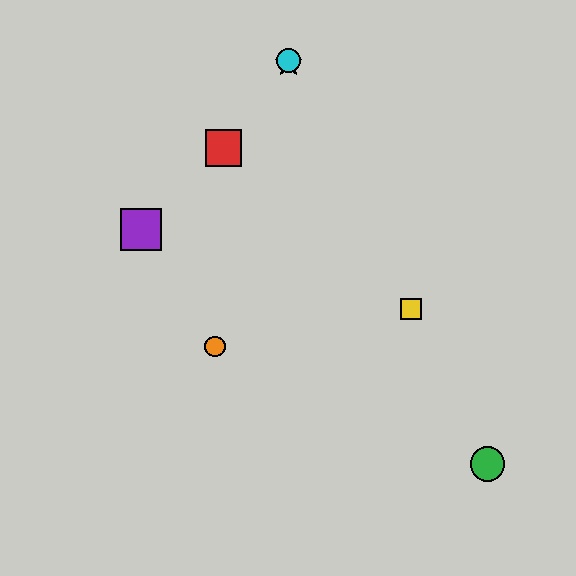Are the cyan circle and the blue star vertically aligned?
Yes, both are at x≈288.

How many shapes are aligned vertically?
2 shapes (the blue star, the cyan circle) are aligned vertically.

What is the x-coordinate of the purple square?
The purple square is at x≈141.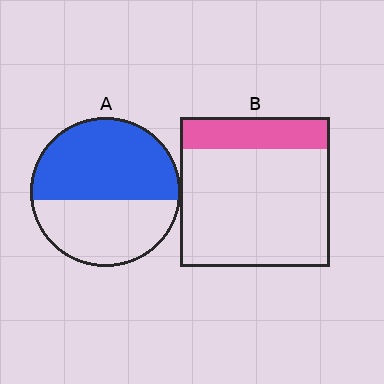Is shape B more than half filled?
No.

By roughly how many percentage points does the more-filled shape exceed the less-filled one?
By roughly 35 percentage points (A over B).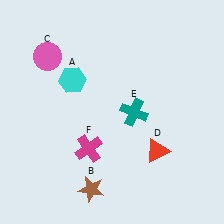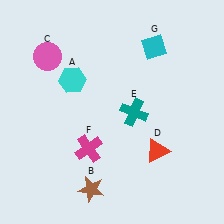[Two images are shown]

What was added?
A cyan diamond (G) was added in Image 2.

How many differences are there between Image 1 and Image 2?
There is 1 difference between the two images.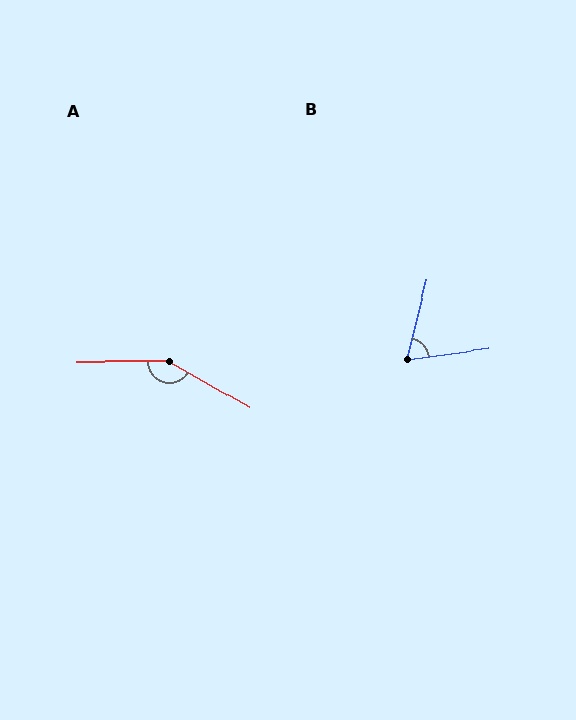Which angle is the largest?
A, at approximately 150 degrees.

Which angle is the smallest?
B, at approximately 68 degrees.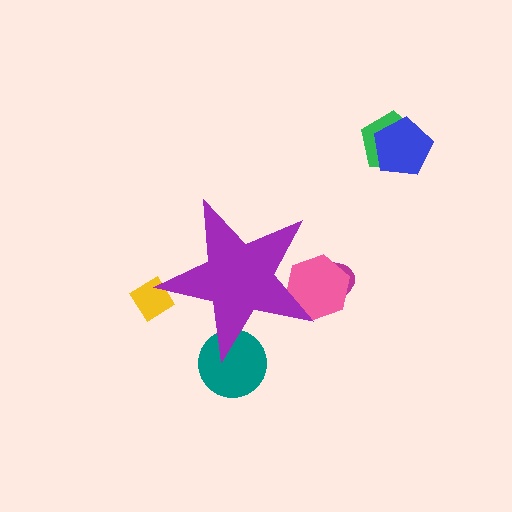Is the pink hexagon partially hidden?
Yes, the pink hexagon is partially hidden behind the purple star.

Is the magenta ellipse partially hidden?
Yes, the magenta ellipse is partially hidden behind the purple star.